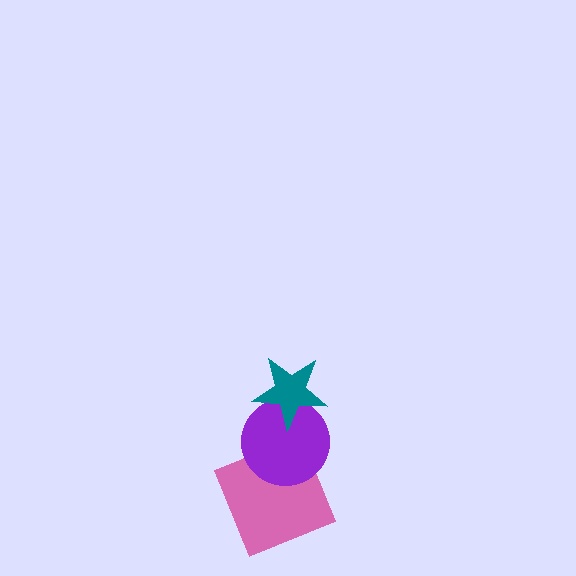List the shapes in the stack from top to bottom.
From top to bottom: the teal star, the purple circle, the pink square.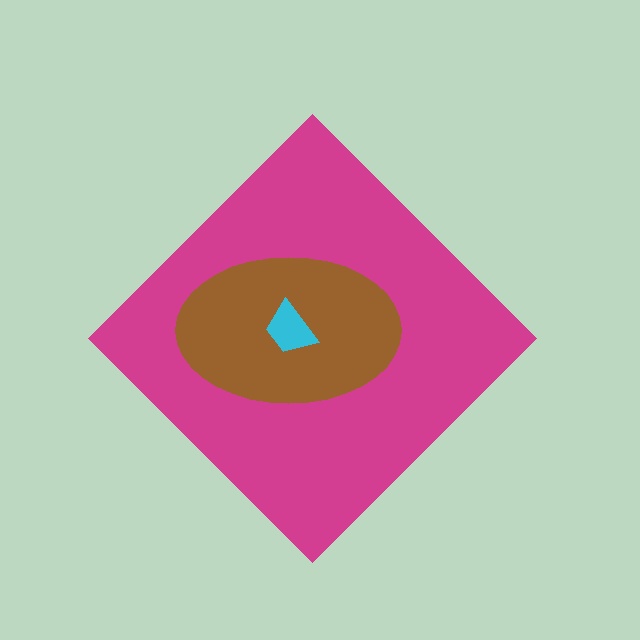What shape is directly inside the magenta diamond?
The brown ellipse.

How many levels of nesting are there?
3.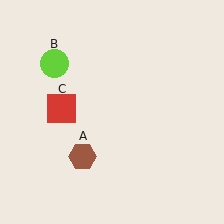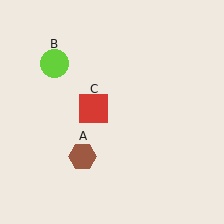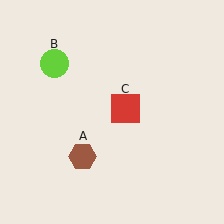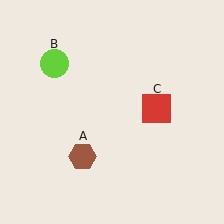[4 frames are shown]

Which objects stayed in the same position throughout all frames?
Brown hexagon (object A) and lime circle (object B) remained stationary.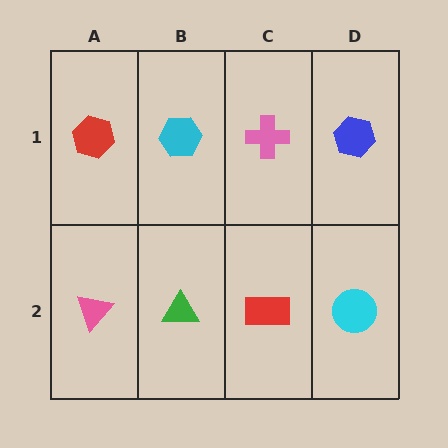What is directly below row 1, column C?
A red rectangle.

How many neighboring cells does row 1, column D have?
2.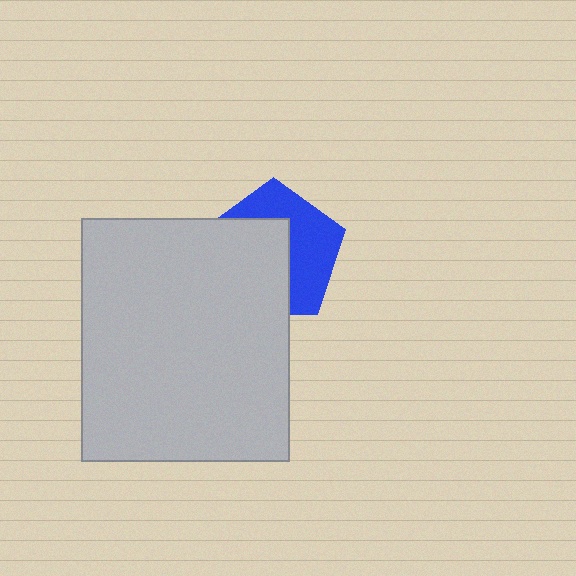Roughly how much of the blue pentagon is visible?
About half of it is visible (roughly 47%).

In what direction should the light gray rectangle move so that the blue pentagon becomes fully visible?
The light gray rectangle should move toward the lower-left. That is the shortest direction to clear the overlap and leave the blue pentagon fully visible.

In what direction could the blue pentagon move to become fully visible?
The blue pentagon could move toward the upper-right. That would shift it out from behind the light gray rectangle entirely.